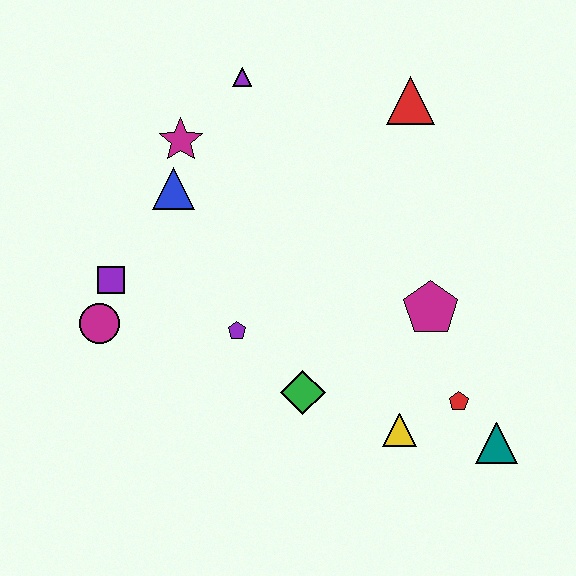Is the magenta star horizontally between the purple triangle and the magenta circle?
Yes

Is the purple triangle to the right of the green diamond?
No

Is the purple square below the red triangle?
Yes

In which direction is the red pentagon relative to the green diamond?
The red pentagon is to the right of the green diamond.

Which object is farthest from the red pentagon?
The purple triangle is farthest from the red pentagon.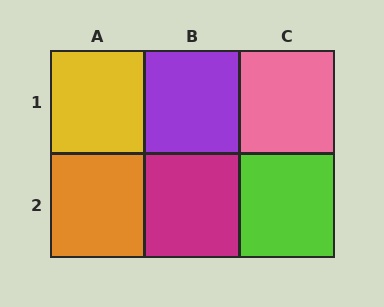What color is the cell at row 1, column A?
Yellow.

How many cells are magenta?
1 cell is magenta.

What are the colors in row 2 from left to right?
Orange, magenta, lime.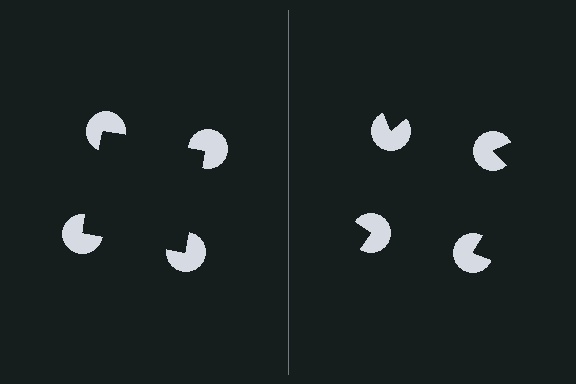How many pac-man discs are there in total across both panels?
8 — 4 on each side.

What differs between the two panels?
The pac-man discs are positioned identically on both sides; only the wedge orientations differ. On the left they align to a square; on the right they are misaligned.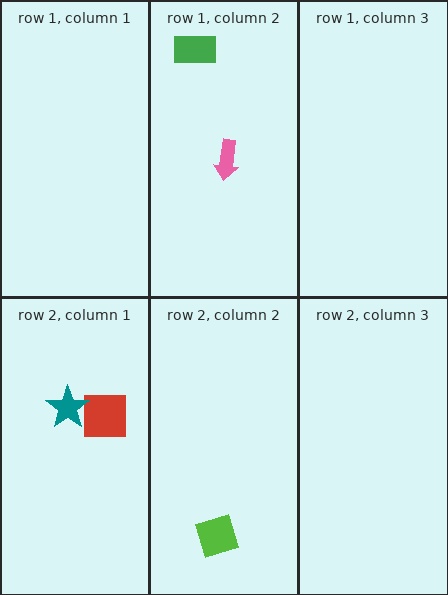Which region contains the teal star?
The row 2, column 1 region.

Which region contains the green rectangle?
The row 1, column 2 region.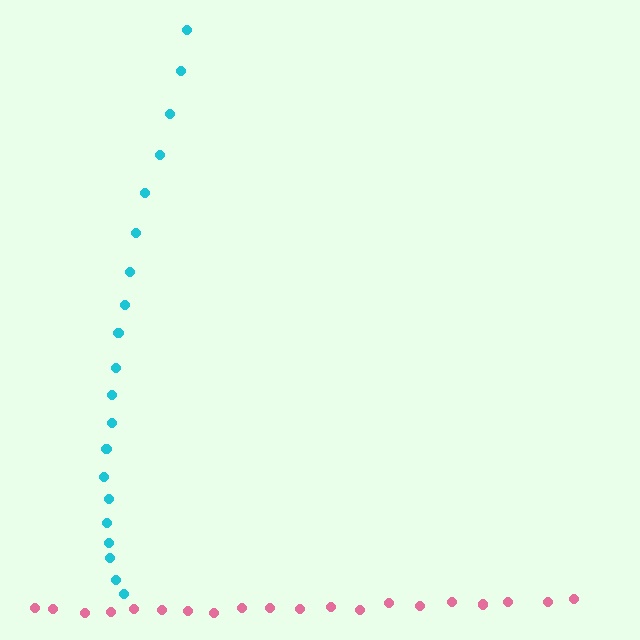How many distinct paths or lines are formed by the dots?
There are 2 distinct paths.